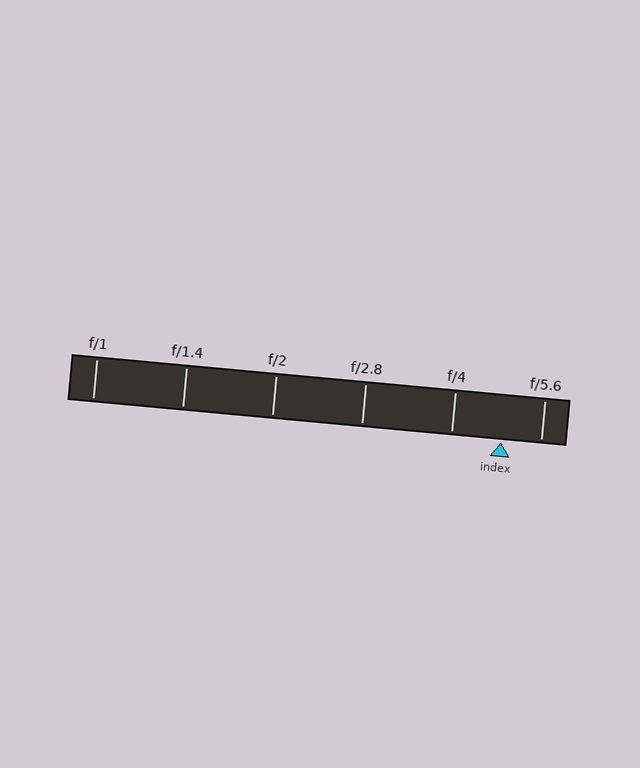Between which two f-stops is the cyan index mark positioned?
The index mark is between f/4 and f/5.6.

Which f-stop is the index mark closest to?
The index mark is closest to f/5.6.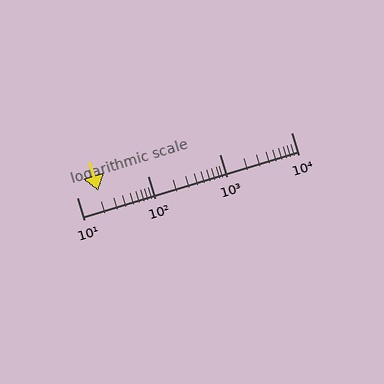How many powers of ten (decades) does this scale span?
The scale spans 3 decades, from 10 to 10000.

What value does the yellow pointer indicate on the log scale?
The pointer indicates approximately 20.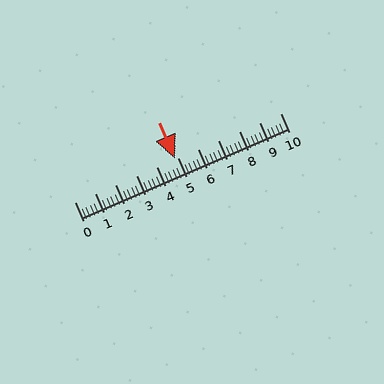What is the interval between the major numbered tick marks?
The major tick marks are spaced 1 units apart.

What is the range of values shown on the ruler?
The ruler shows values from 0 to 10.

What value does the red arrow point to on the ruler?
The red arrow points to approximately 4.9.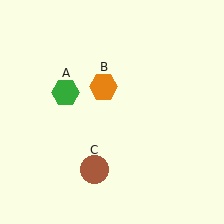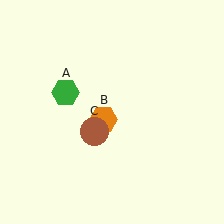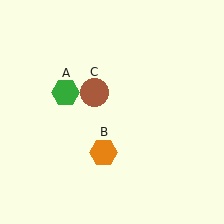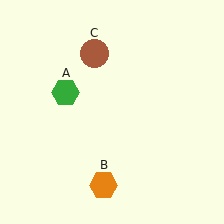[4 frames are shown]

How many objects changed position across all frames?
2 objects changed position: orange hexagon (object B), brown circle (object C).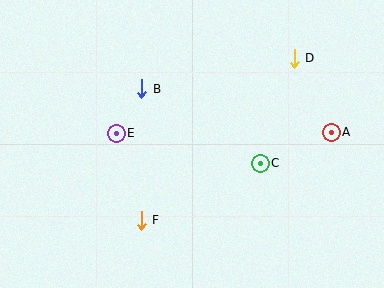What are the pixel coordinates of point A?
Point A is at (331, 132).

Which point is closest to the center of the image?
Point C at (260, 163) is closest to the center.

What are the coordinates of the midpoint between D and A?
The midpoint between D and A is at (313, 95).